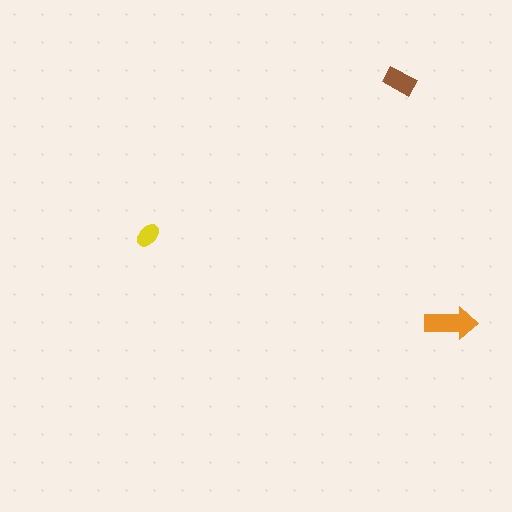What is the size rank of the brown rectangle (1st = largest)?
2nd.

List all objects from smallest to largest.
The yellow ellipse, the brown rectangle, the orange arrow.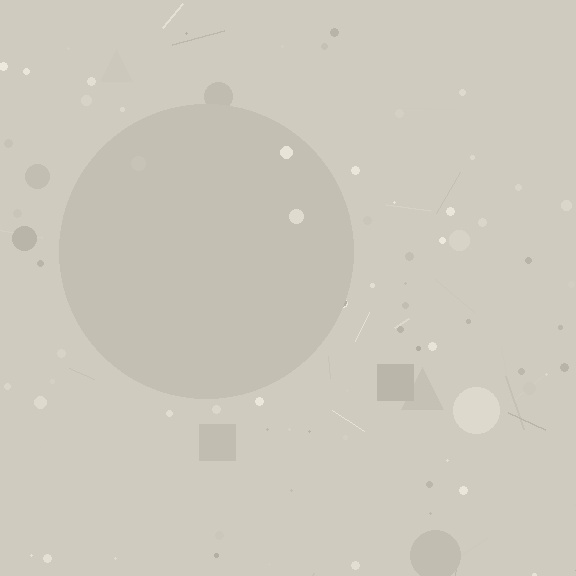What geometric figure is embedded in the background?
A circle is embedded in the background.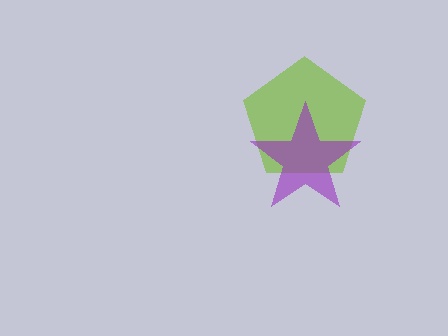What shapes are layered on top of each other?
The layered shapes are: a lime pentagon, a purple star.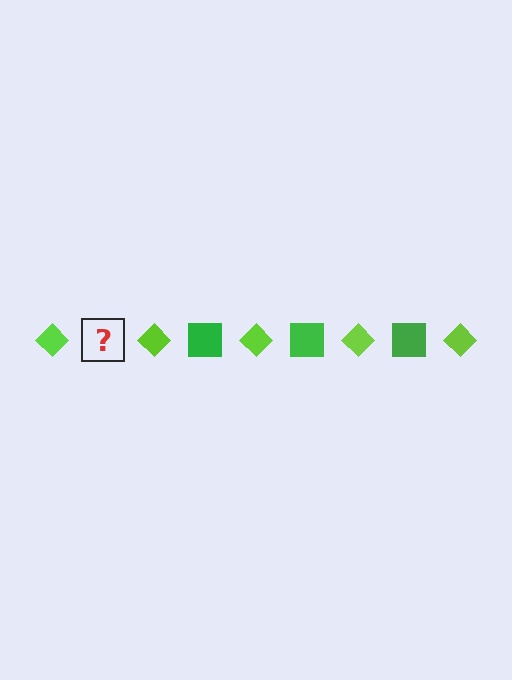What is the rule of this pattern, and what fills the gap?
The rule is that the pattern alternates between lime diamond and green square. The gap should be filled with a green square.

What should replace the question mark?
The question mark should be replaced with a green square.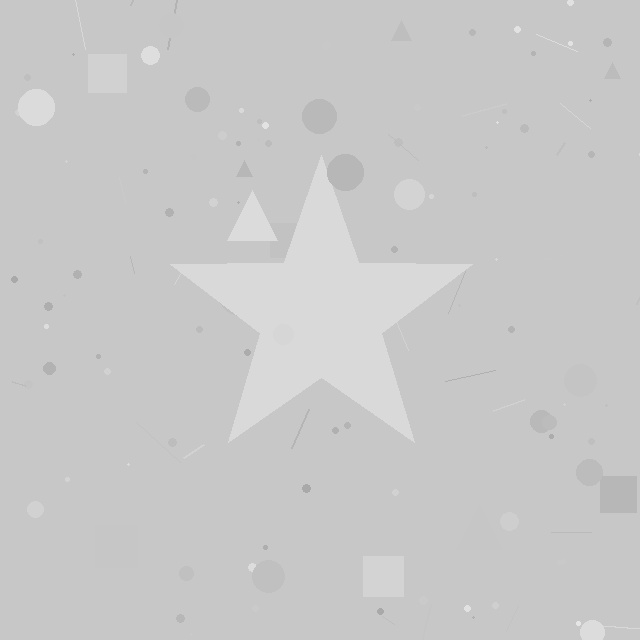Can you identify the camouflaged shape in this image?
The camouflaged shape is a star.